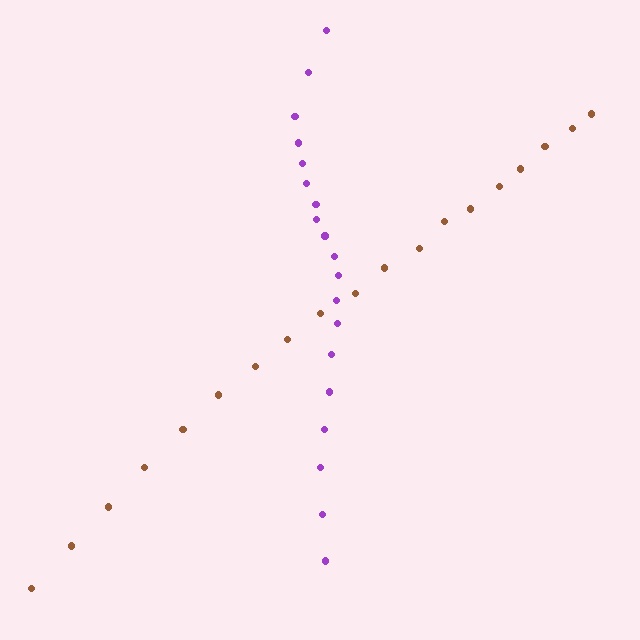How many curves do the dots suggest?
There are 2 distinct paths.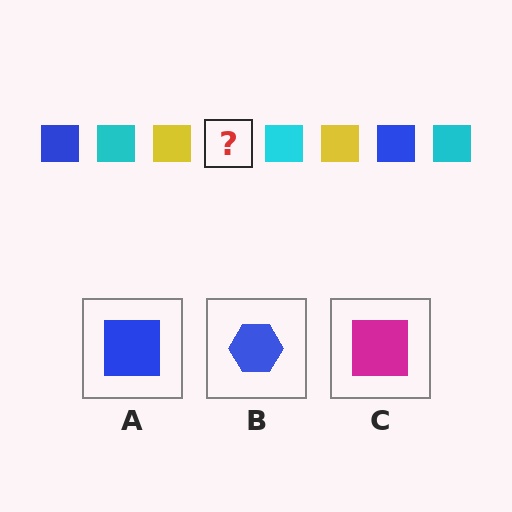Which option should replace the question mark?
Option A.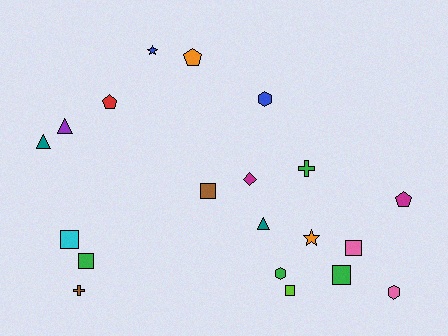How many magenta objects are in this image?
There are 2 magenta objects.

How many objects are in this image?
There are 20 objects.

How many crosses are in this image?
There are 2 crosses.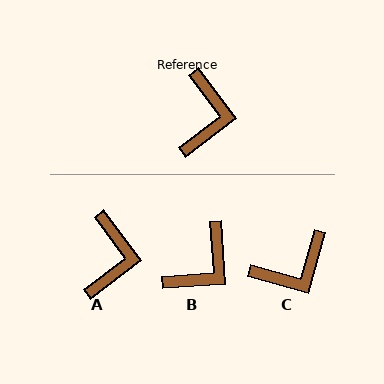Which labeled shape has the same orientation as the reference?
A.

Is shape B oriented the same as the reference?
No, it is off by about 33 degrees.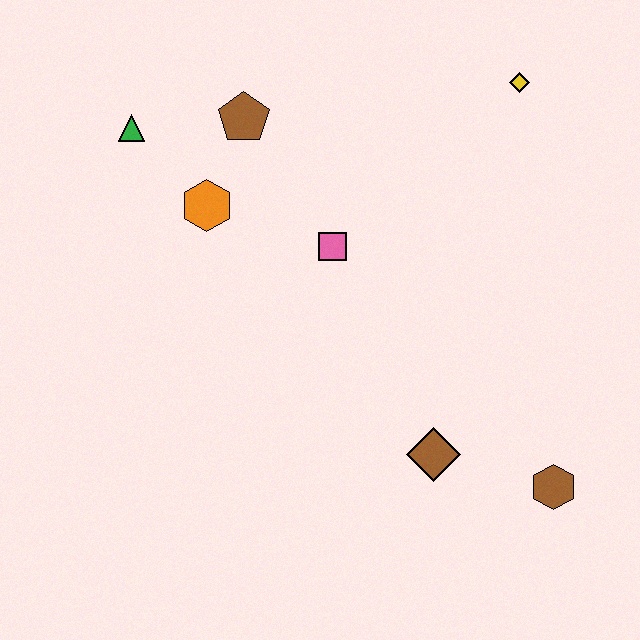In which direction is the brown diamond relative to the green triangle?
The brown diamond is below the green triangle.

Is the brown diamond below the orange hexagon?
Yes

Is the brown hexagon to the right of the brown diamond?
Yes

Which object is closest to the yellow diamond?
The pink square is closest to the yellow diamond.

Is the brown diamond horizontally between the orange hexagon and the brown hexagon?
Yes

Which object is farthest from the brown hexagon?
The green triangle is farthest from the brown hexagon.